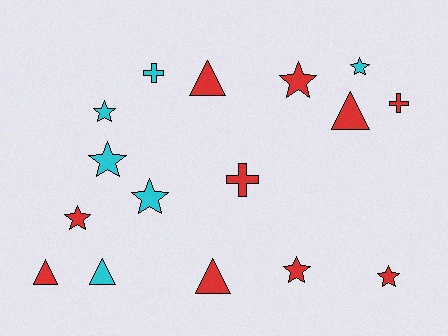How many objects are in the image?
There are 16 objects.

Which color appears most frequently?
Red, with 10 objects.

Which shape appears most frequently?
Star, with 8 objects.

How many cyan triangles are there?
There is 1 cyan triangle.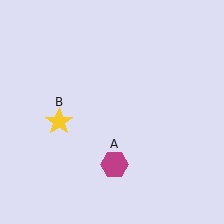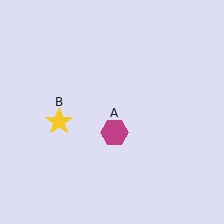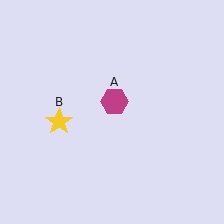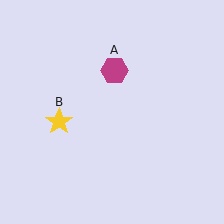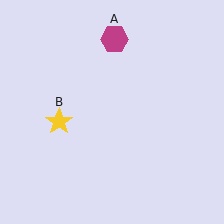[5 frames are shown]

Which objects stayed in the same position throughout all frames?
Yellow star (object B) remained stationary.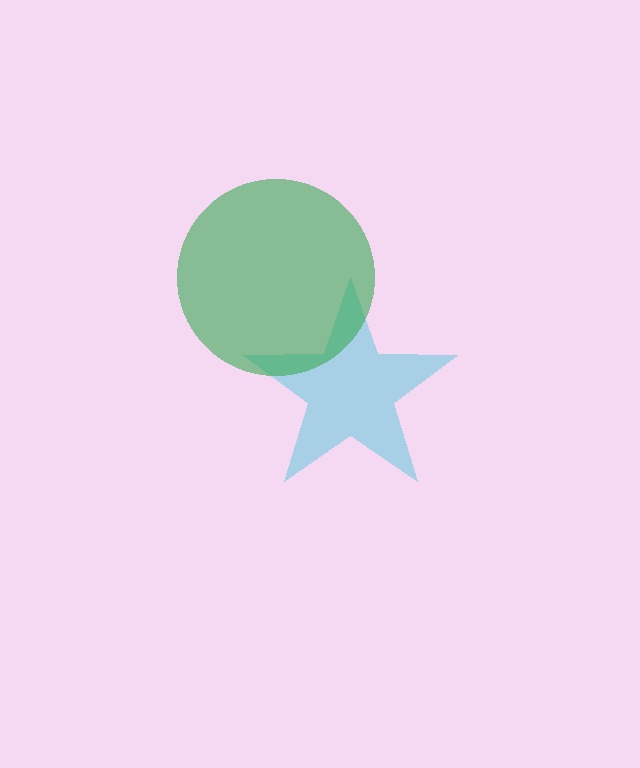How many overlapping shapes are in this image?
There are 2 overlapping shapes in the image.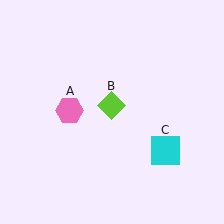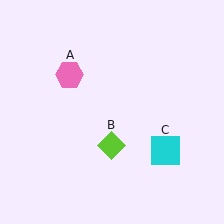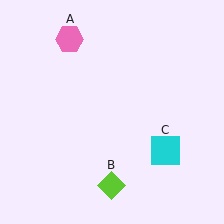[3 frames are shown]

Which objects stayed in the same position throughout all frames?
Cyan square (object C) remained stationary.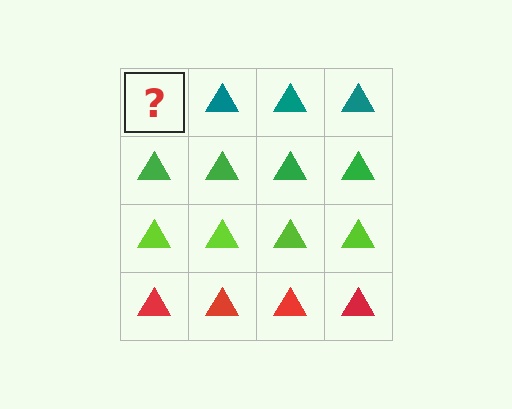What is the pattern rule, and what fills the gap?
The rule is that each row has a consistent color. The gap should be filled with a teal triangle.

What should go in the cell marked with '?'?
The missing cell should contain a teal triangle.